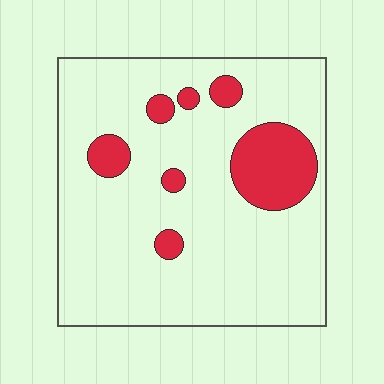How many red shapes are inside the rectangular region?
7.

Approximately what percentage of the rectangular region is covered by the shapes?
Approximately 15%.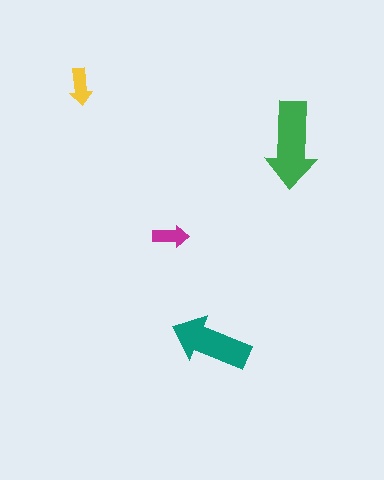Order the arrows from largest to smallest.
the green one, the teal one, the yellow one, the magenta one.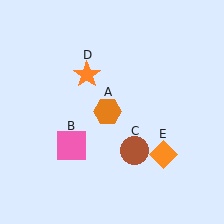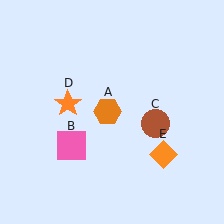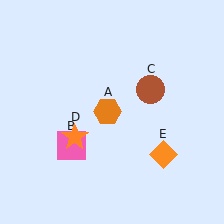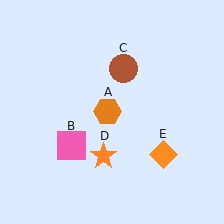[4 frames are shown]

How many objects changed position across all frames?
2 objects changed position: brown circle (object C), orange star (object D).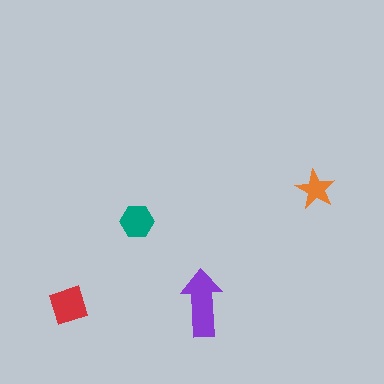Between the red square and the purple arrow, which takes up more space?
The purple arrow.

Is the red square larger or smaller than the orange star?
Larger.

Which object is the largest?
The purple arrow.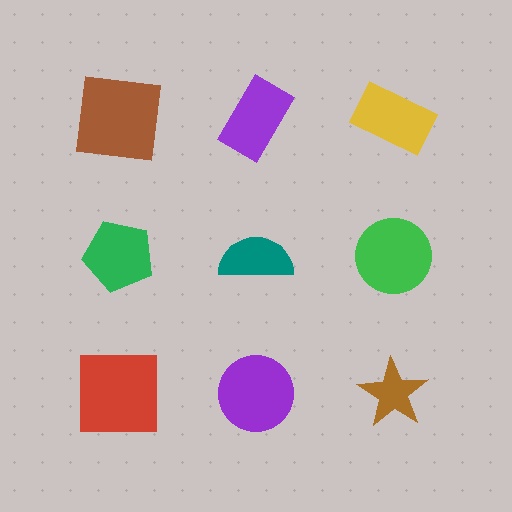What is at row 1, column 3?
A yellow rectangle.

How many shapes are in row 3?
3 shapes.